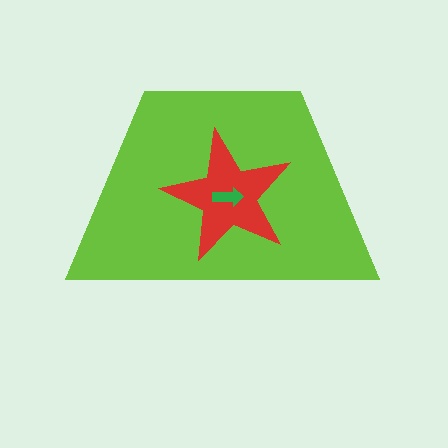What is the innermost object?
The green arrow.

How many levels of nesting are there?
3.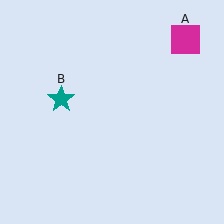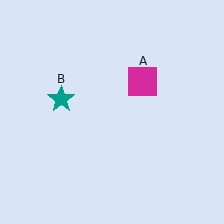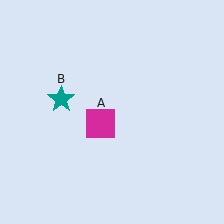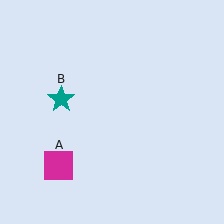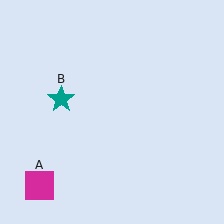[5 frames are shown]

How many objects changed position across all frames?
1 object changed position: magenta square (object A).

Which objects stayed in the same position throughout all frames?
Teal star (object B) remained stationary.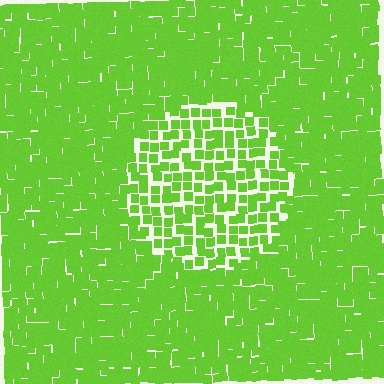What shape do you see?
I see a circle.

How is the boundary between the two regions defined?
The boundary is defined by a change in element density (approximately 1.8x ratio). All elements are the same color, size, and shape.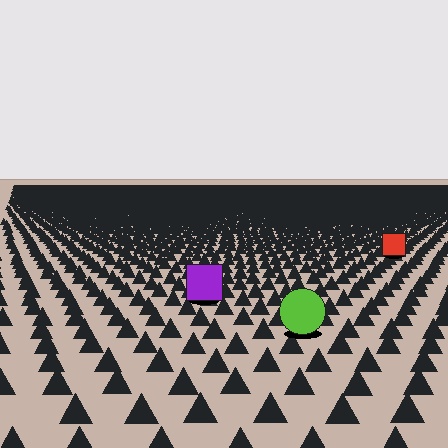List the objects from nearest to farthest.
From nearest to farthest: the lime circle, the purple square, the red square.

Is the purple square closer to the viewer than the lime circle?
No. The lime circle is closer — you can tell from the texture gradient: the ground texture is coarser near it.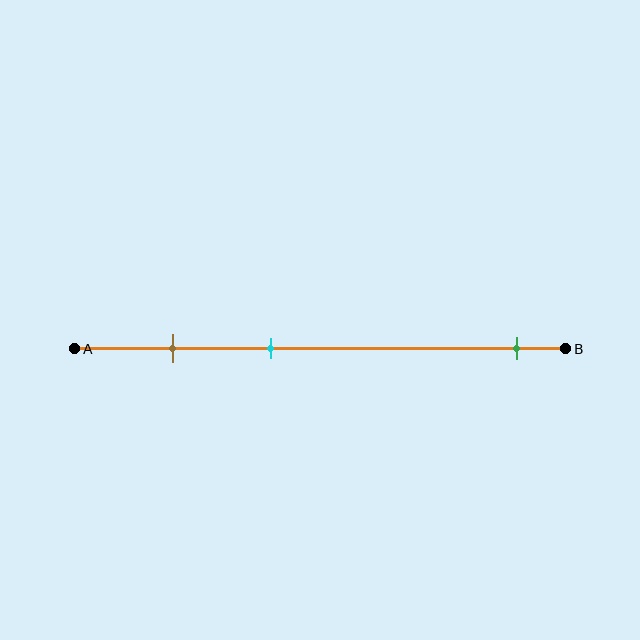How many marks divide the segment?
There are 3 marks dividing the segment.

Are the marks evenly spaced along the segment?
No, the marks are not evenly spaced.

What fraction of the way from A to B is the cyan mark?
The cyan mark is approximately 40% (0.4) of the way from A to B.